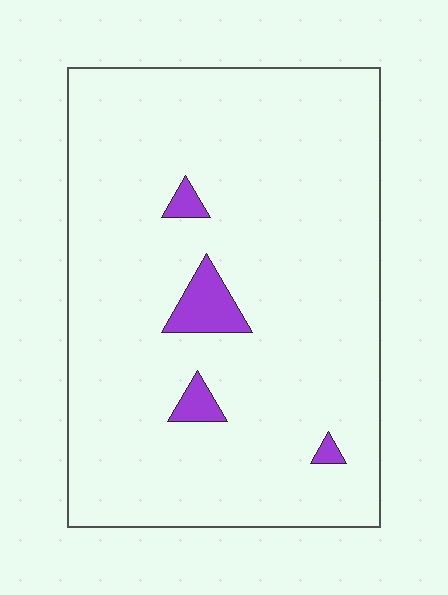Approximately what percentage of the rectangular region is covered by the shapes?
Approximately 5%.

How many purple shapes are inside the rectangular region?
4.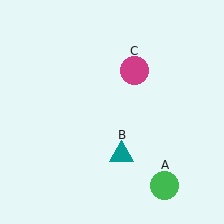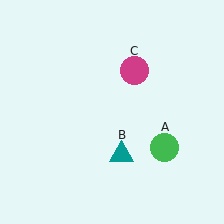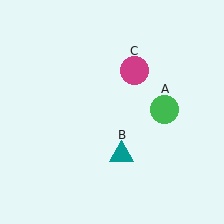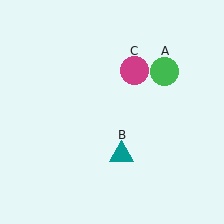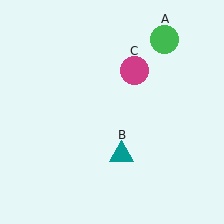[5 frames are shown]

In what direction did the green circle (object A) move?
The green circle (object A) moved up.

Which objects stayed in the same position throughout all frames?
Teal triangle (object B) and magenta circle (object C) remained stationary.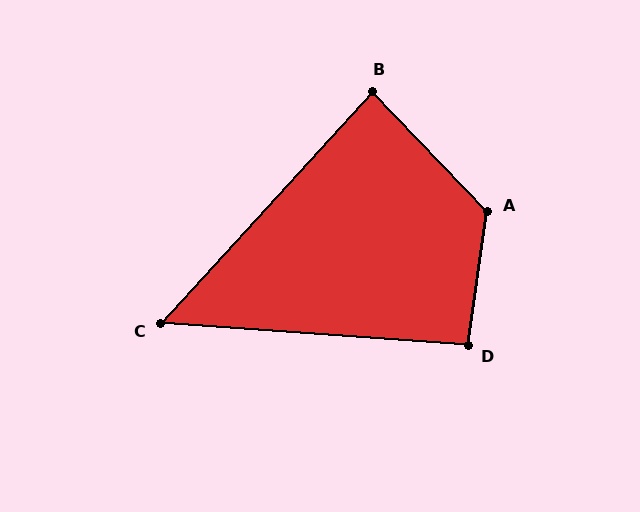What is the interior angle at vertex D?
Approximately 94 degrees (approximately right).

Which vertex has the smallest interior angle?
C, at approximately 52 degrees.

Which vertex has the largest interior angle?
A, at approximately 128 degrees.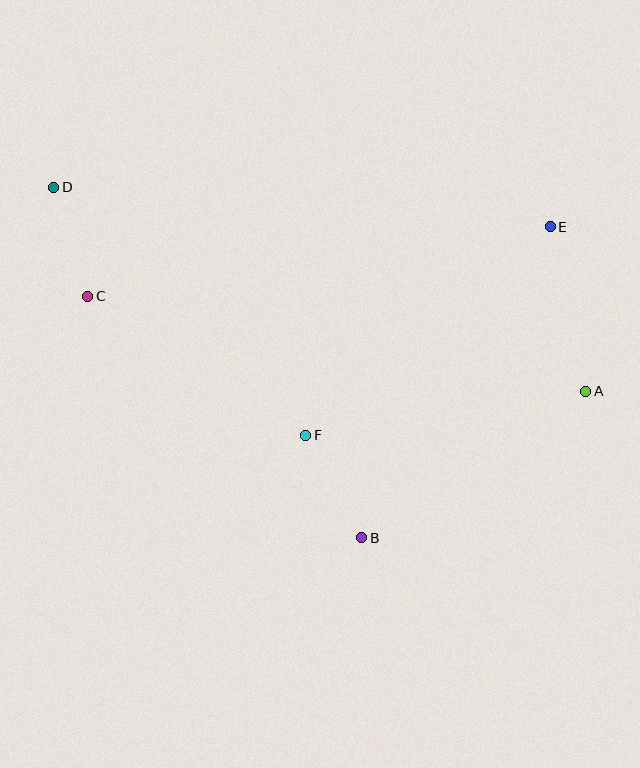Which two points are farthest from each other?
Points A and D are farthest from each other.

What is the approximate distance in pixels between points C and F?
The distance between C and F is approximately 258 pixels.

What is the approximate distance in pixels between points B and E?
The distance between B and E is approximately 364 pixels.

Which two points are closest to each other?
Points C and D are closest to each other.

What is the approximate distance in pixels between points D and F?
The distance between D and F is approximately 353 pixels.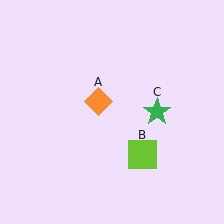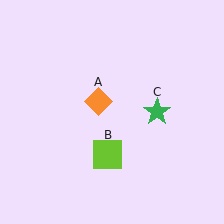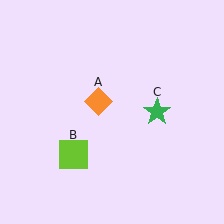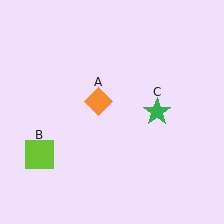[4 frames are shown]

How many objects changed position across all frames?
1 object changed position: lime square (object B).